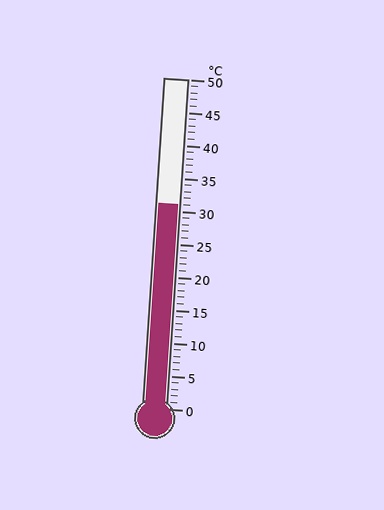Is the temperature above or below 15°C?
The temperature is above 15°C.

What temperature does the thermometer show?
The thermometer shows approximately 31°C.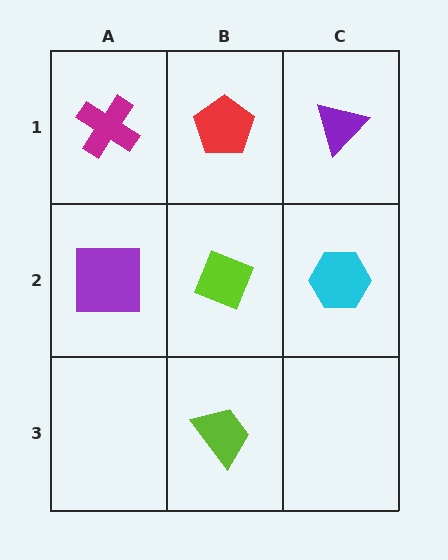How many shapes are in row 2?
3 shapes.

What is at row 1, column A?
A magenta cross.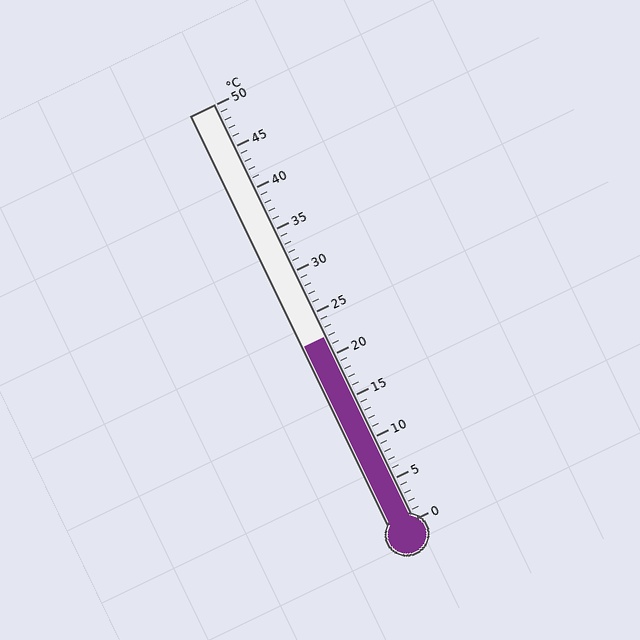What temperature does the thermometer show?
The thermometer shows approximately 22°C.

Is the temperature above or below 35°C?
The temperature is below 35°C.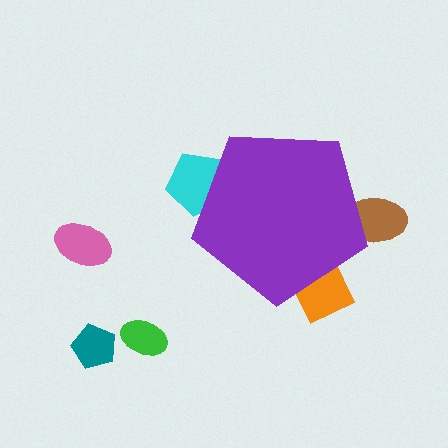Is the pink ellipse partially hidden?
No, the pink ellipse is fully visible.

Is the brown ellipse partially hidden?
Yes, the brown ellipse is partially hidden behind the purple pentagon.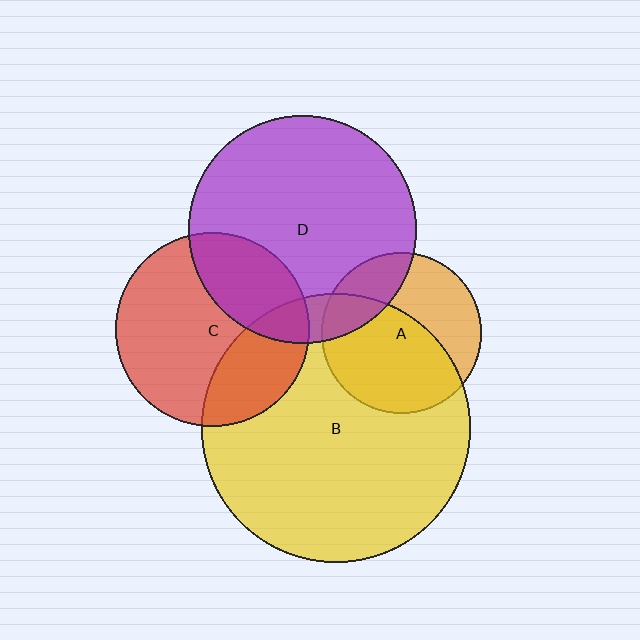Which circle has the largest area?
Circle B (yellow).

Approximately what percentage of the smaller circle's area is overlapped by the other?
Approximately 10%.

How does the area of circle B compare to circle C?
Approximately 1.9 times.